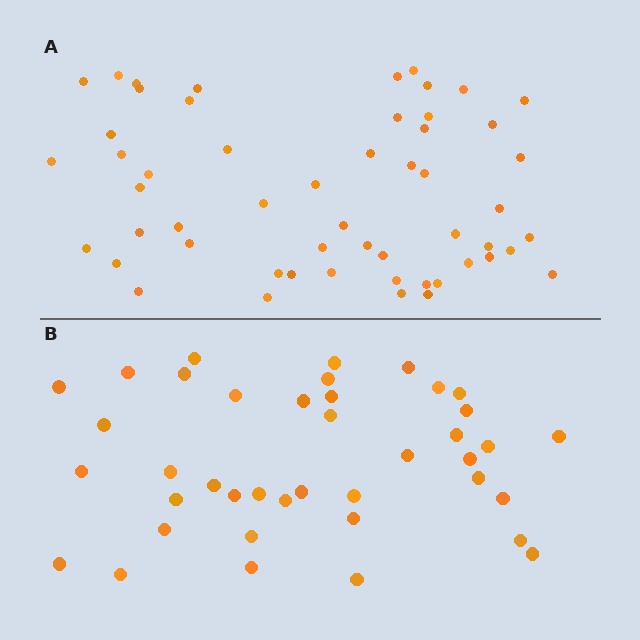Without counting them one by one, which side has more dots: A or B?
Region A (the top region) has more dots.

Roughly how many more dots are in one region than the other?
Region A has approximately 15 more dots than region B.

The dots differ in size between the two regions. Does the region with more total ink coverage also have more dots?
No. Region B has more total ink coverage because its dots are larger, but region A actually contains more individual dots. Total area can be misleading — the number of items is what matters here.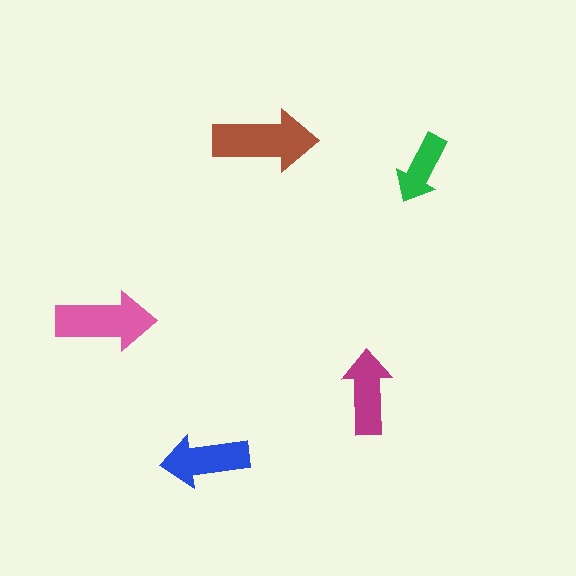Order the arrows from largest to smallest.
the brown one, the pink one, the blue one, the magenta one, the green one.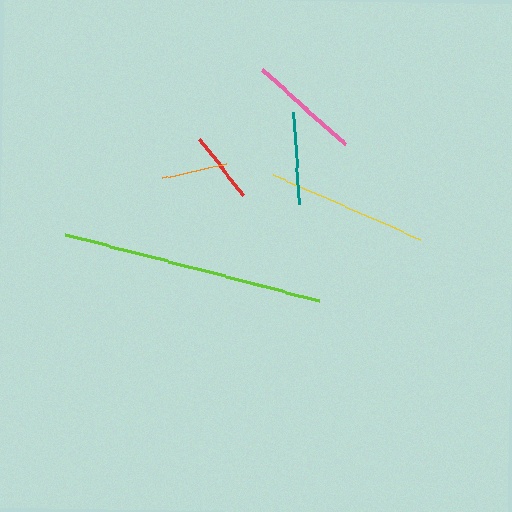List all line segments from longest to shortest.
From longest to shortest: lime, yellow, pink, teal, red, orange.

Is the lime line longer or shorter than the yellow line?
The lime line is longer than the yellow line.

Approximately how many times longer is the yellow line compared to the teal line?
The yellow line is approximately 1.7 times the length of the teal line.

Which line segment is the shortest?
The orange line is the shortest at approximately 65 pixels.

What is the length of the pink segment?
The pink segment is approximately 111 pixels long.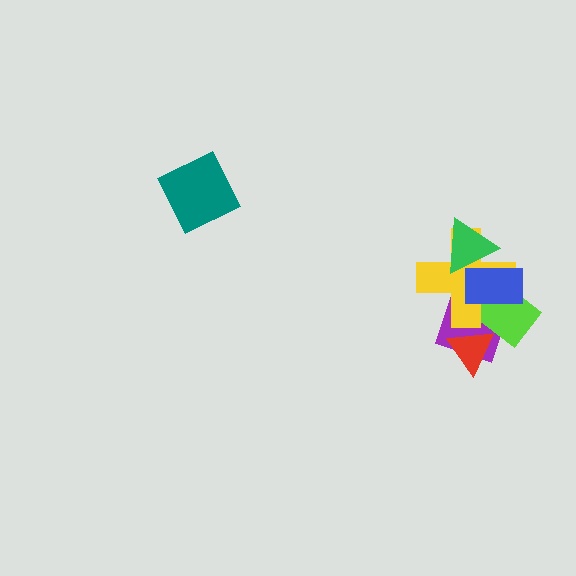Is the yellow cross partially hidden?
Yes, it is partially covered by another shape.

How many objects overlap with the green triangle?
2 objects overlap with the green triangle.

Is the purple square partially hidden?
Yes, it is partially covered by another shape.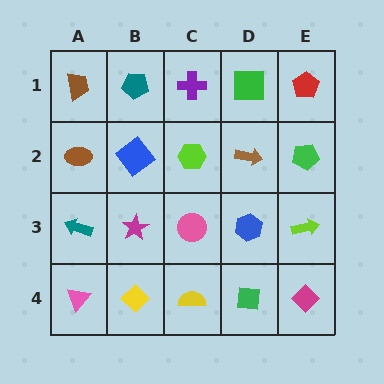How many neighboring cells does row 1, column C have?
3.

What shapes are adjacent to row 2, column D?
A green square (row 1, column D), a blue hexagon (row 3, column D), a lime hexagon (row 2, column C), a green pentagon (row 2, column E).